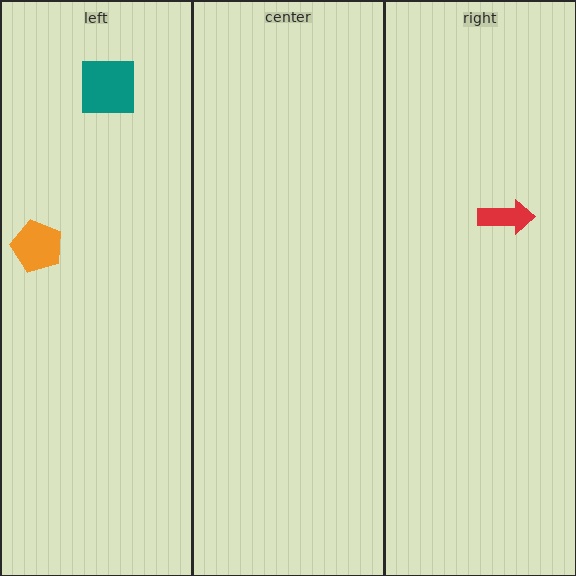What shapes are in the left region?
The orange pentagon, the teal square.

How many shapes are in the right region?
1.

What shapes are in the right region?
The red arrow.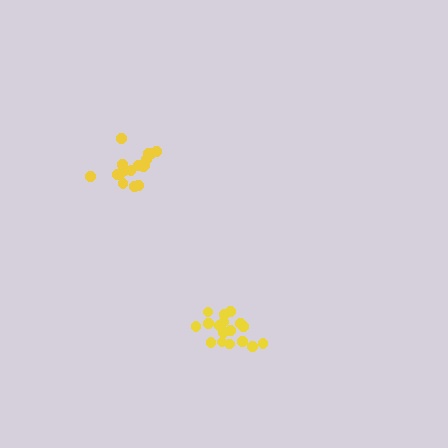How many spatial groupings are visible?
There are 2 spatial groupings.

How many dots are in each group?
Group 1: 17 dots, Group 2: 17 dots (34 total).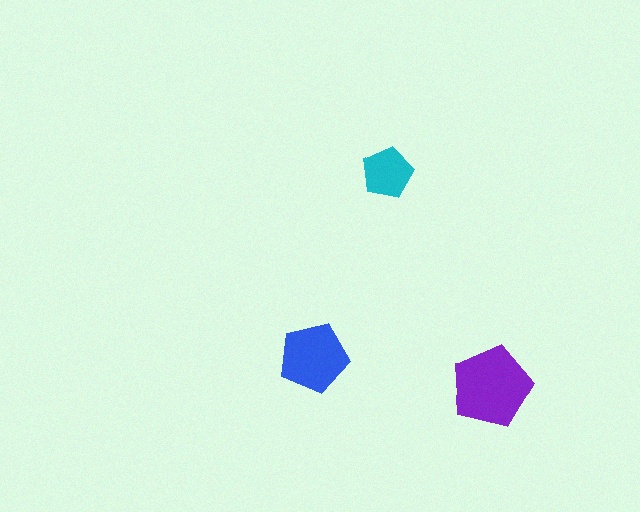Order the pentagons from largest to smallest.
the purple one, the blue one, the cyan one.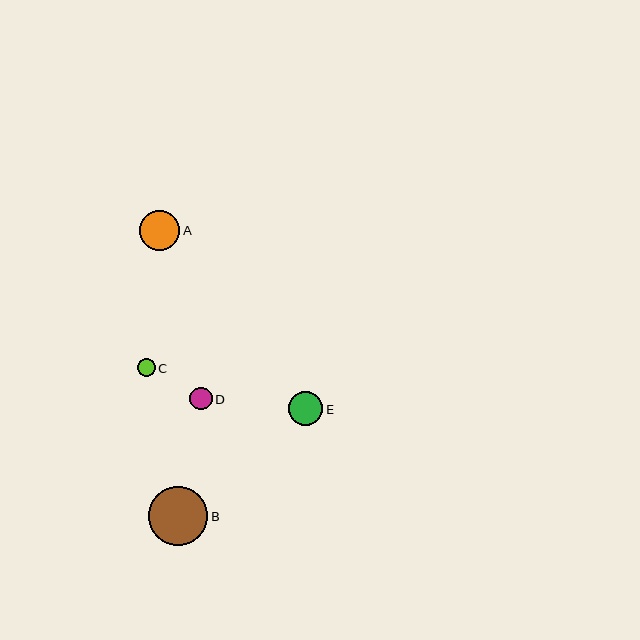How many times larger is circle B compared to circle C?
Circle B is approximately 3.4 times the size of circle C.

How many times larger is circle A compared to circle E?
Circle A is approximately 1.2 times the size of circle E.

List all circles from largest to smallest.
From largest to smallest: B, A, E, D, C.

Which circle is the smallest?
Circle C is the smallest with a size of approximately 17 pixels.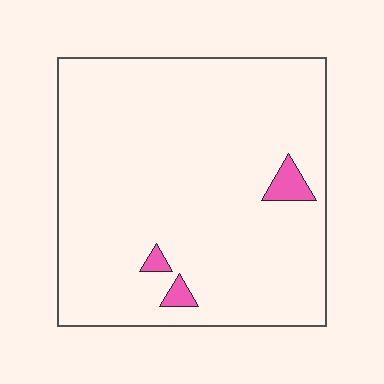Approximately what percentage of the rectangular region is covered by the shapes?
Approximately 5%.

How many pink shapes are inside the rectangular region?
3.